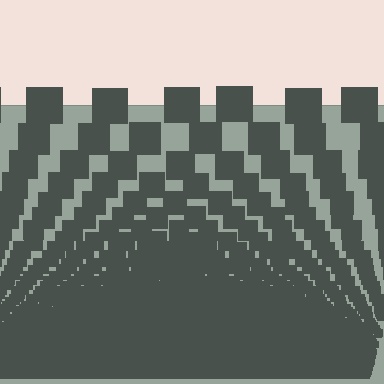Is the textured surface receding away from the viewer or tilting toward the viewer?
The surface appears to tilt toward the viewer. Texture elements get larger and sparser toward the top.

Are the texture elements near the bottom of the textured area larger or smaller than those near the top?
Smaller. The gradient is inverted — elements near the bottom are smaller and denser.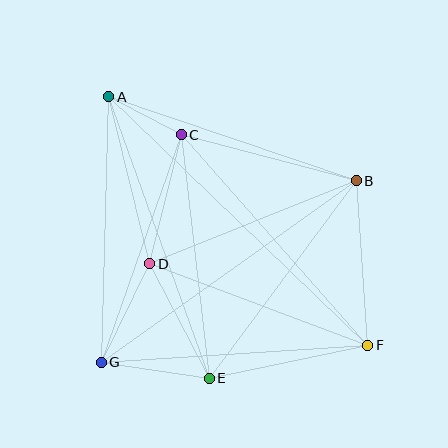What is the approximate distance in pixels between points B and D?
The distance between B and D is approximately 223 pixels.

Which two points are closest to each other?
Points A and C are closest to each other.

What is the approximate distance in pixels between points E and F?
The distance between E and F is approximately 162 pixels.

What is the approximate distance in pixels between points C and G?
The distance between C and G is approximately 241 pixels.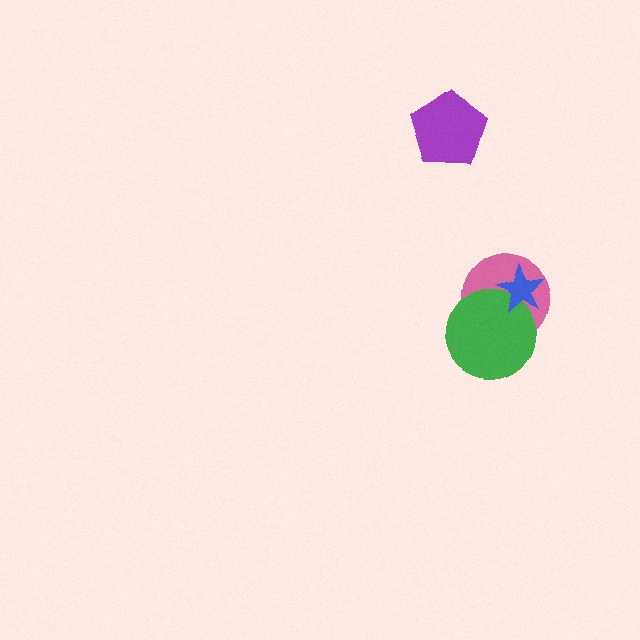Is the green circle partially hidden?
Yes, it is partially covered by another shape.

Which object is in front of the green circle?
The blue star is in front of the green circle.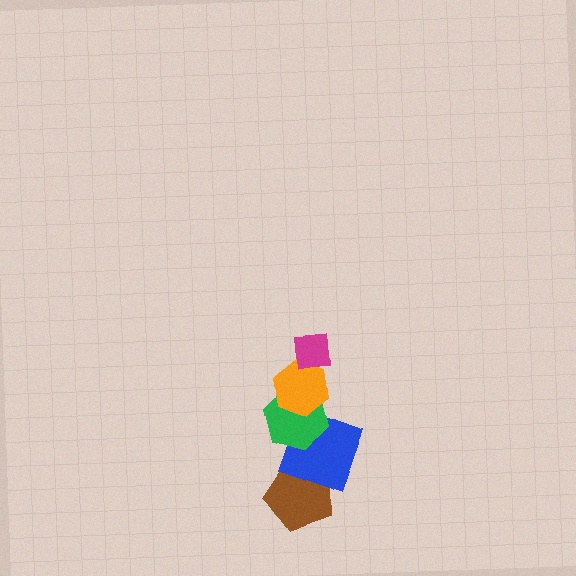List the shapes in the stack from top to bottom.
From top to bottom: the magenta square, the orange hexagon, the green hexagon, the blue square, the brown pentagon.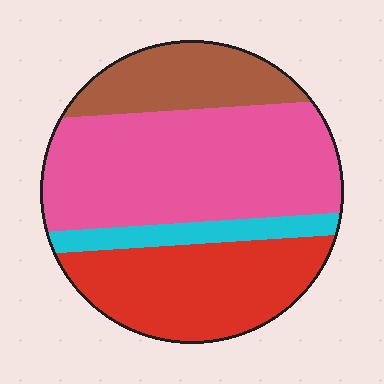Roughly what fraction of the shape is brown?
Brown takes up about one sixth (1/6) of the shape.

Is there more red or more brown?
Red.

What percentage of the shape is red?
Red covers roughly 30% of the shape.